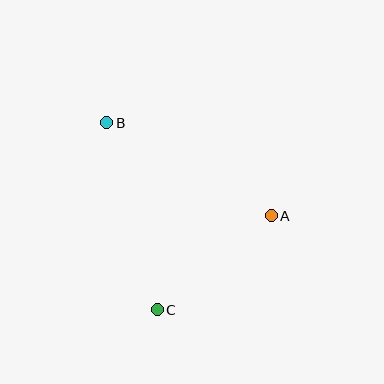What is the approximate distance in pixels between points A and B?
The distance between A and B is approximately 189 pixels.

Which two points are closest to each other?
Points A and C are closest to each other.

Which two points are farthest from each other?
Points B and C are farthest from each other.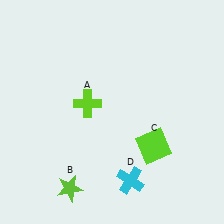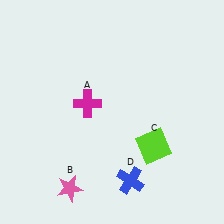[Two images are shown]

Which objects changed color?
A changed from lime to magenta. B changed from lime to pink. D changed from cyan to blue.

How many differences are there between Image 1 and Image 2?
There are 3 differences between the two images.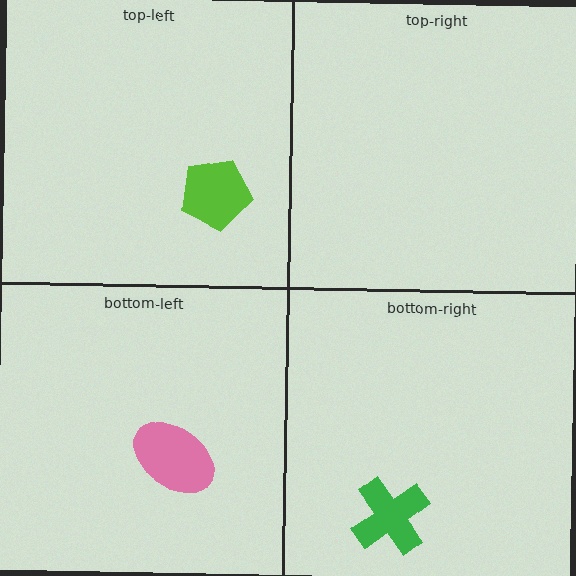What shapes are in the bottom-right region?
The green cross.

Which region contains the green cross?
The bottom-right region.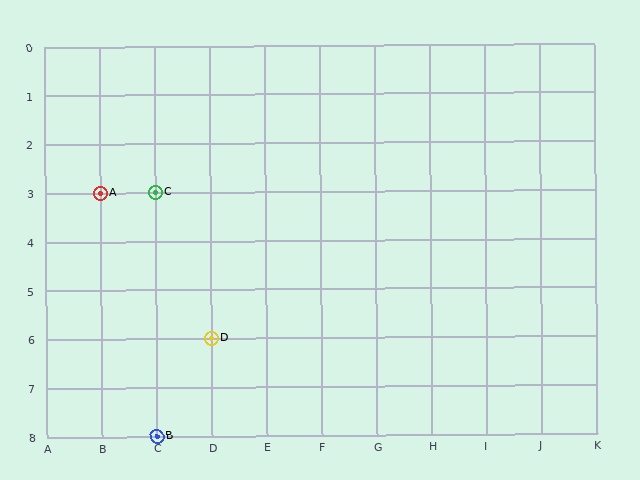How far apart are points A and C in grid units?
Points A and C are 1 column apart.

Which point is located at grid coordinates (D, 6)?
Point D is at (D, 6).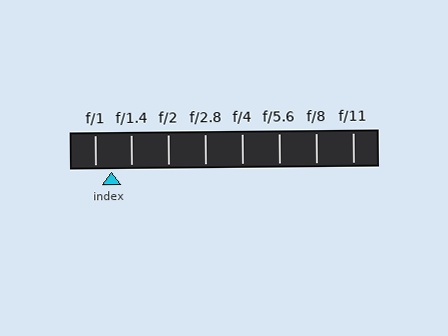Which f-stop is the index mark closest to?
The index mark is closest to f/1.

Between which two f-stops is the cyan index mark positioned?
The index mark is between f/1 and f/1.4.